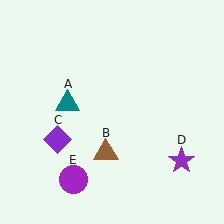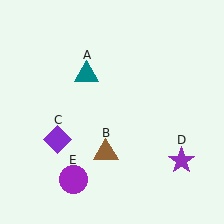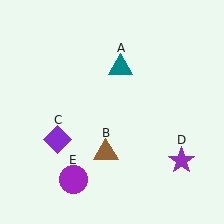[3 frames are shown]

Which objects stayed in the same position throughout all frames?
Brown triangle (object B) and purple diamond (object C) and purple star (object D) and purple circle (object E) remained stationary.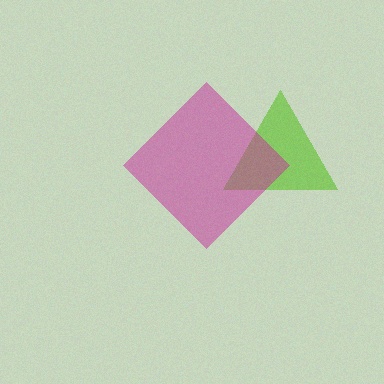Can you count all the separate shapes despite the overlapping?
Yes, there are 2 separate shapes.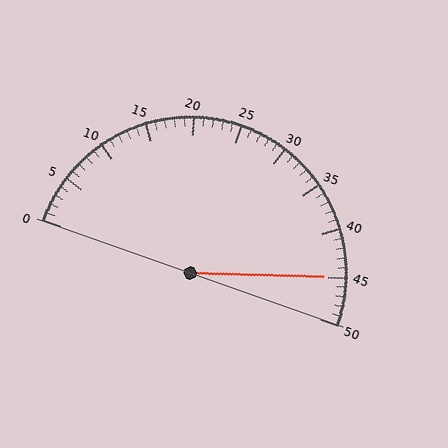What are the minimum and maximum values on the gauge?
The gauge ranges from 0 to 50.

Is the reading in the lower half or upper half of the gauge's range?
The reading is in the upper half of the range (0 to 50).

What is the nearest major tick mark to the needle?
The nearest major tick mark is 45.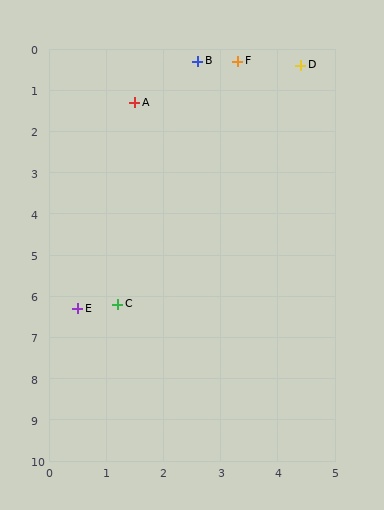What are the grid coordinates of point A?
Point A is at approximately (1.5, 1.3).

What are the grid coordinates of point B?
Point B is at approximately (2.6, 0.3).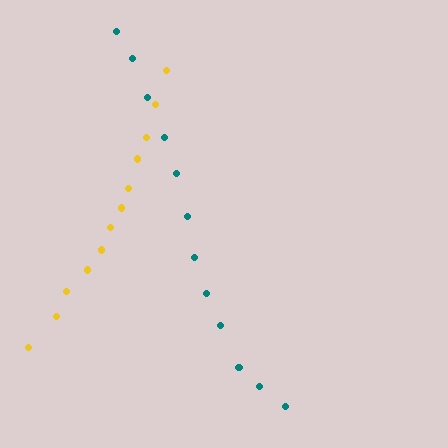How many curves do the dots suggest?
There are 2 distinct paths.